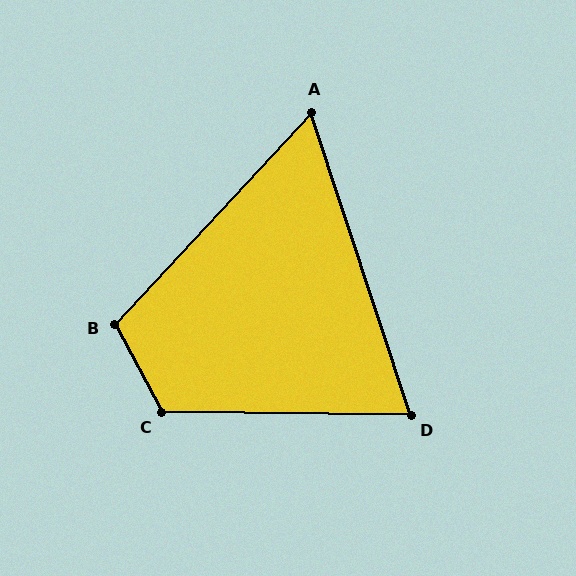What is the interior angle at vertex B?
Approximately 109 degrees (obtuse).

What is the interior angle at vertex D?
Approximately 71 degrees (acute).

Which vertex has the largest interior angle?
C, at approximately 119 degrees.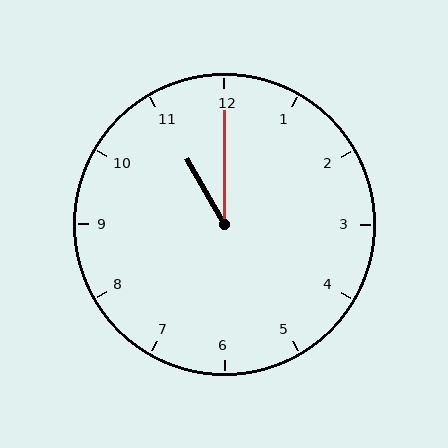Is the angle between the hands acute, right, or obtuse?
It is acute.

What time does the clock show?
11:00.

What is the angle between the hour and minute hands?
Approximately 30 degrees.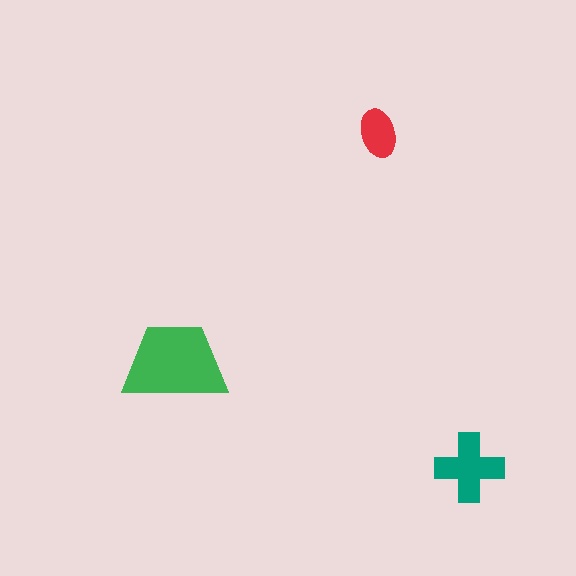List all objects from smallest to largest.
The red ellipse, the teal cross, the green trapezoid.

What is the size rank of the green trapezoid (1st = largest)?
1st.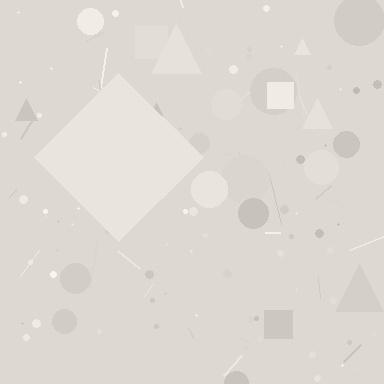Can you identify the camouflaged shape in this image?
The camouflaged shape is a diamond.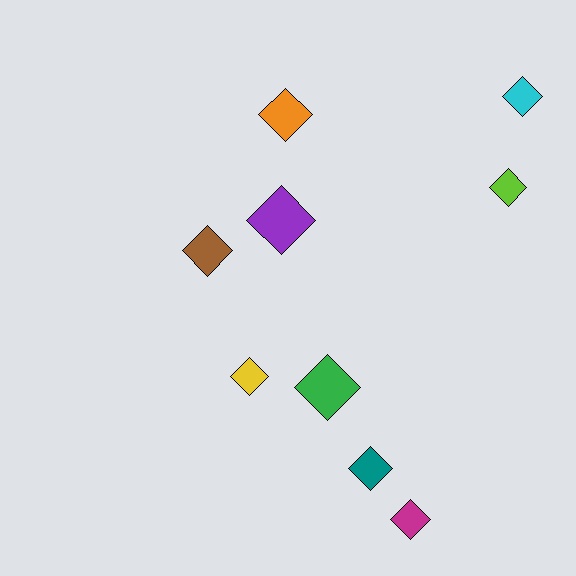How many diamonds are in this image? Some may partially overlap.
There are 9 diamonds.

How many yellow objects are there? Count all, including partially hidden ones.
There is 1 yellow object.